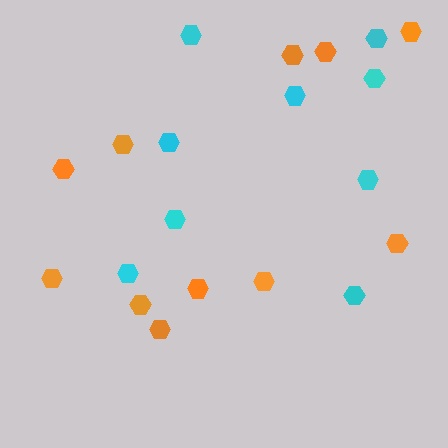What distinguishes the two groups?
There are 2 groups: one group of orange hexagons (11) and one group of cyan hexagons (9).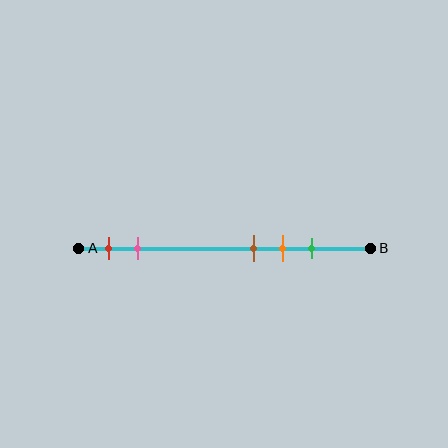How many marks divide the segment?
There are 5 marks dividing the segment.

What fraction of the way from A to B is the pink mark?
The pink mark is approximately 20% (0.2) of the way from A to B.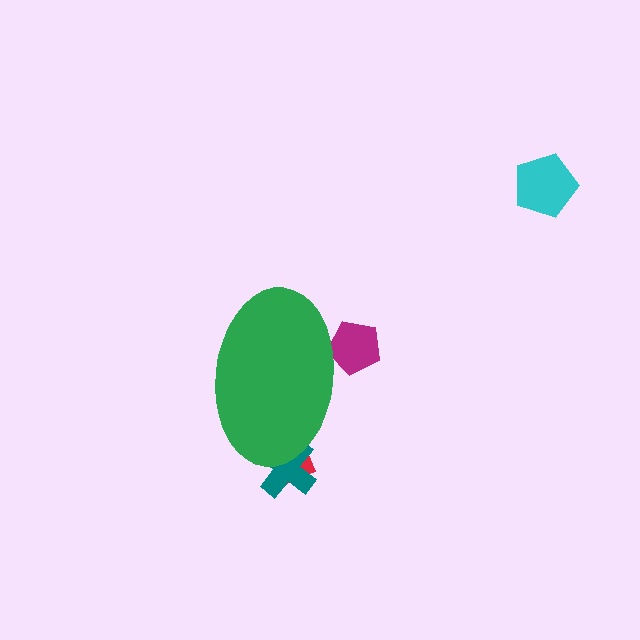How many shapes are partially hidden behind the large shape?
3 shapes are partially hidden.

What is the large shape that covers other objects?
A green ellipse.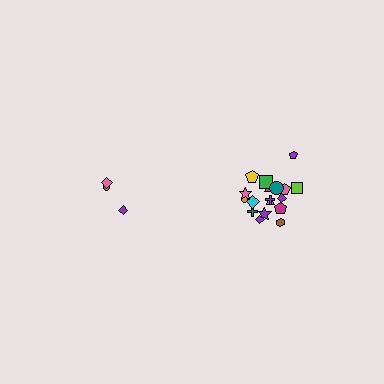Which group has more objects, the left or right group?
The right group.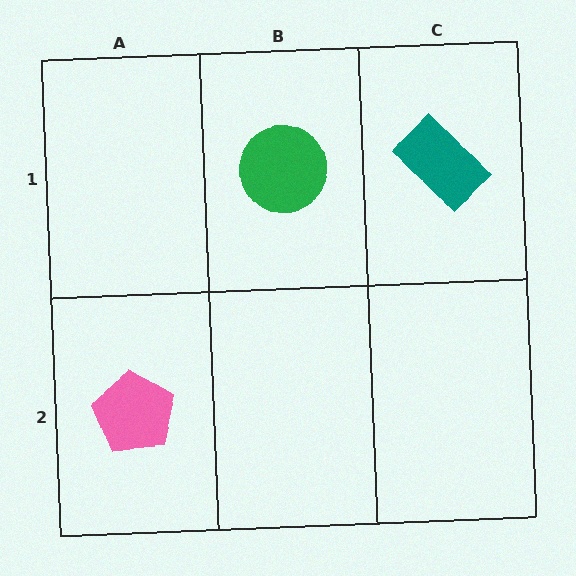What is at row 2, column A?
A pink pentagon.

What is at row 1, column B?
A green circle.